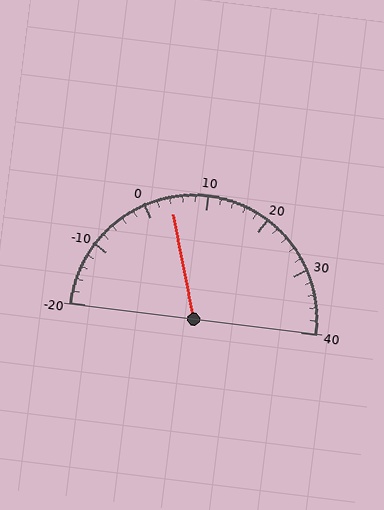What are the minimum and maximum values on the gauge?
The gauge ranges from -20 to 40.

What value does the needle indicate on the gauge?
The needle indicates approximately 4.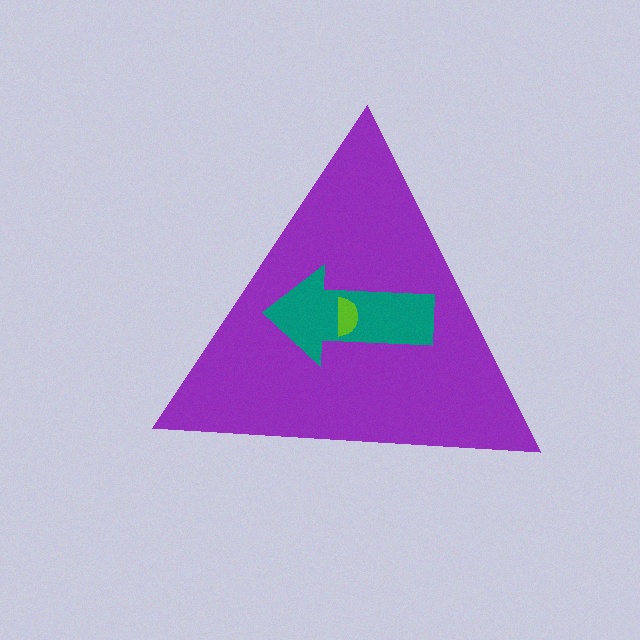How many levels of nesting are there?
3.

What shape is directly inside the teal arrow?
The lime semicircle.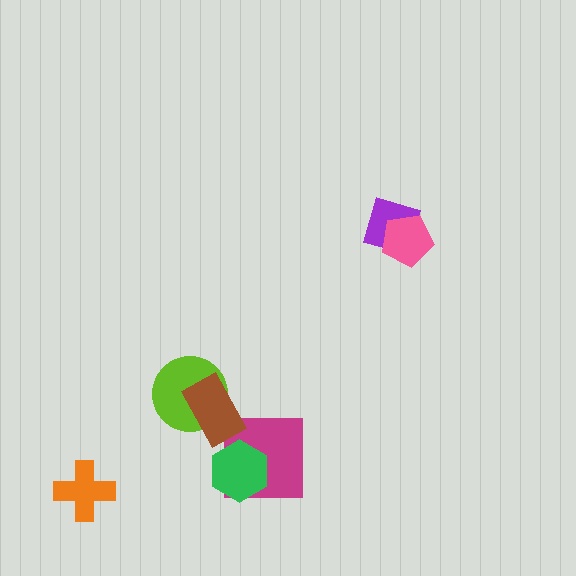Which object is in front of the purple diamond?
The pink pentagon is in front of the purple diamond.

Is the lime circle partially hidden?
Yes, it is partially covered by another shape.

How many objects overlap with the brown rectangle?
1 object overlaps with the brown rectangle.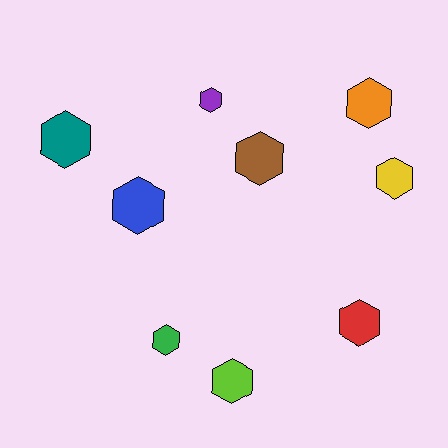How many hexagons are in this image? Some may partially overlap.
There are 9 hexagons.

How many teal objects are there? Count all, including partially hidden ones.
There is 1 teal object.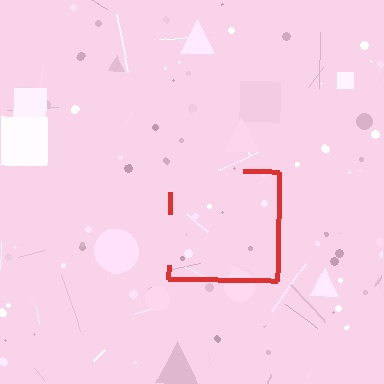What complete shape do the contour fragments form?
The contour fragments form a square.